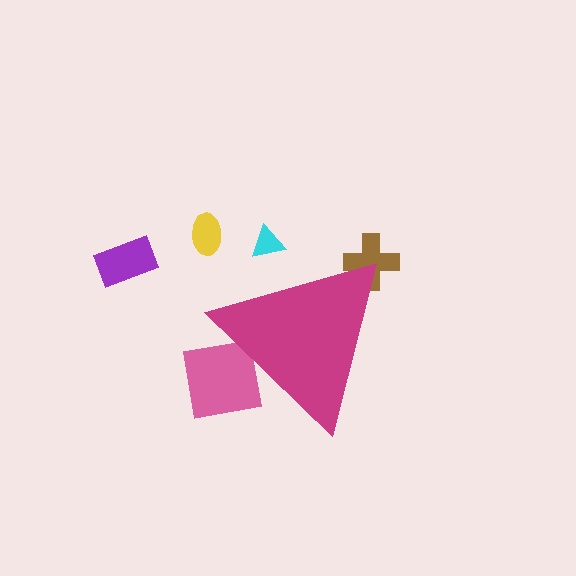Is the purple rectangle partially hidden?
No, the purple rectangle is fully visible.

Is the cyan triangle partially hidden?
Yes, the cyan triangle is partially hidden behind the magenta triangle.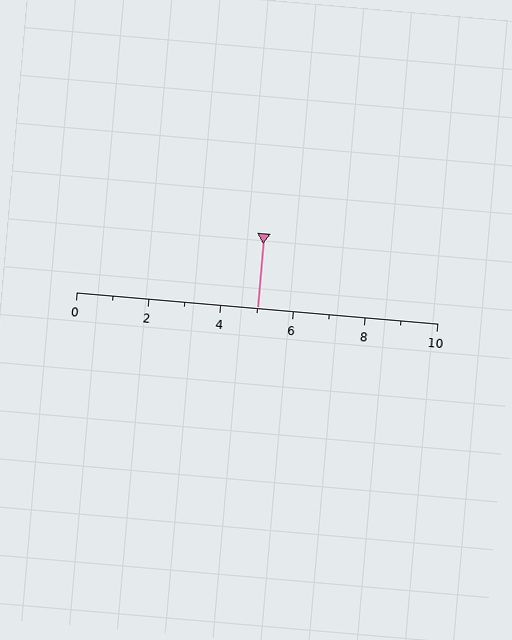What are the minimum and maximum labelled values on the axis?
The axis runs from 0 to 10.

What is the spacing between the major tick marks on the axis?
The major ticks are spaced 2 apart.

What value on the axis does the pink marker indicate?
The marker indicates approximately 5.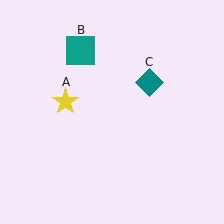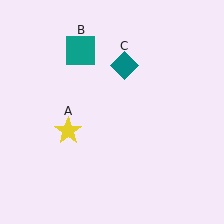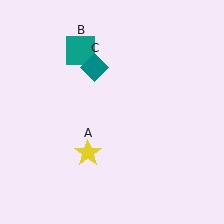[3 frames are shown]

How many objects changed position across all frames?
2 objects changed position: yellow star (object A), teal diamond (object C).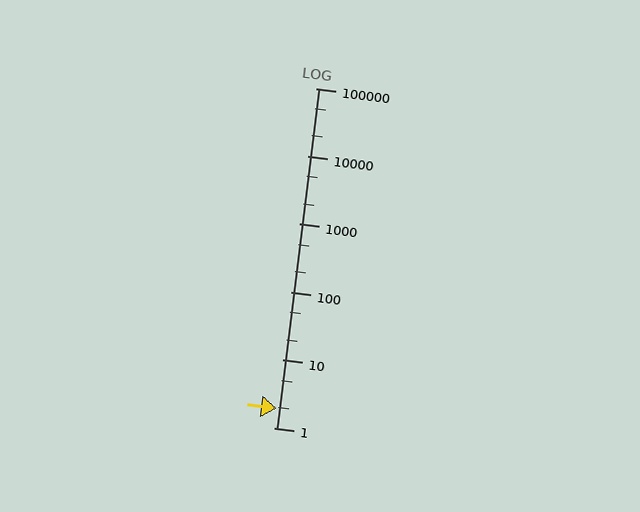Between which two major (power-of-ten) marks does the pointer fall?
The pointer is between 1 and 10.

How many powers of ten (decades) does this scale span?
The scale spans 5 decades, from 1 to 100000.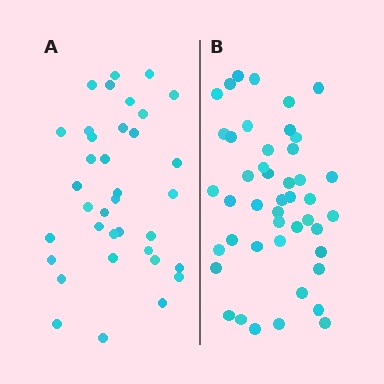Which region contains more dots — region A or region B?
Region B (the right region) has more dots.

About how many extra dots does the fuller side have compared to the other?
Region B has roughly 8 or so more dots than region A.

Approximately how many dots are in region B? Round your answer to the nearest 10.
About 40 dots. (The exact count is 45, which rounds to 40.)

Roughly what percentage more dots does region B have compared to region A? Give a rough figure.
About 25% more.